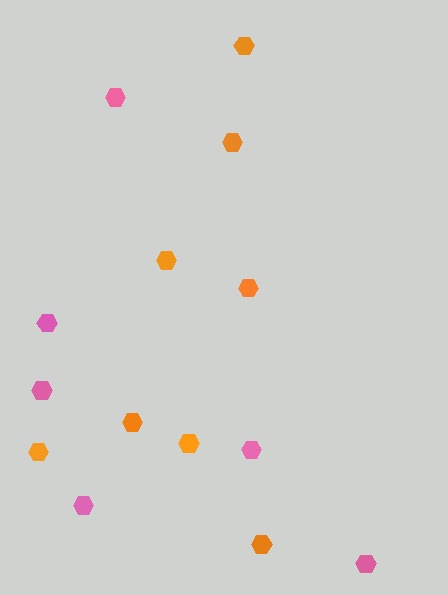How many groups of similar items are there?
There are 2 groups: one group of orange hexagons (8) and one group of pink hexagons (6).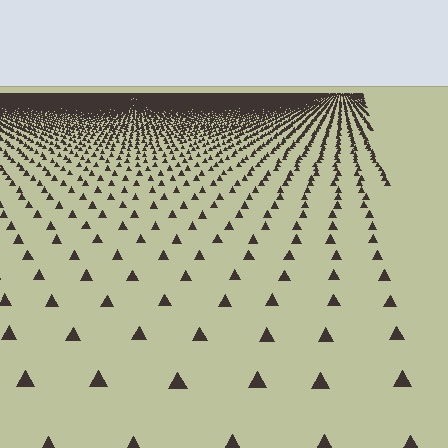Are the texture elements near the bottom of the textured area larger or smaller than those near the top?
Larger. Near the bottom, elements are closer to the viewer and appear at a bigger on-screen size.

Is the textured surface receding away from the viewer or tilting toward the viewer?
The surface is receding away from the viewer. Texture elements get smaller and denser toward the top.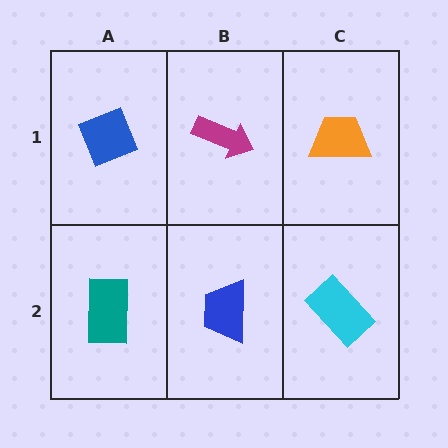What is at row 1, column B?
A magenta arrow.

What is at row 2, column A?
A teal rectangle.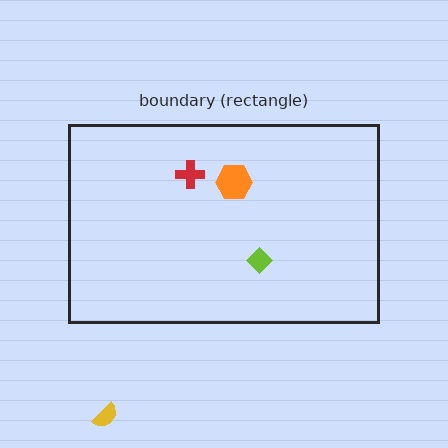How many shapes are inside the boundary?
3 inside, 1 outside.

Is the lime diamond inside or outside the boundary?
Inside.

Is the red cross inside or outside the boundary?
Inside.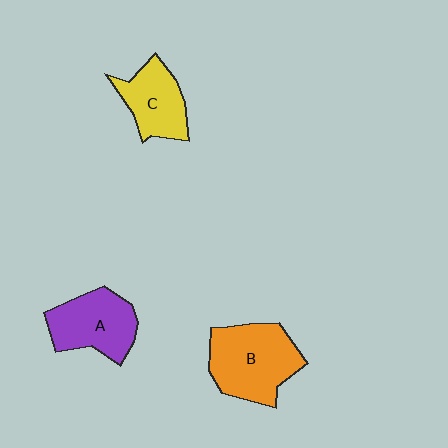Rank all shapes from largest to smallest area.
From largest to smallest: B (orange), A (purple), C (yellow).